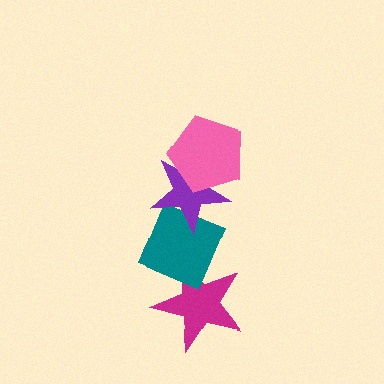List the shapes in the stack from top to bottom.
From top to bottom: the pink pentagon, the purple star, the teal diamond, the magenta star.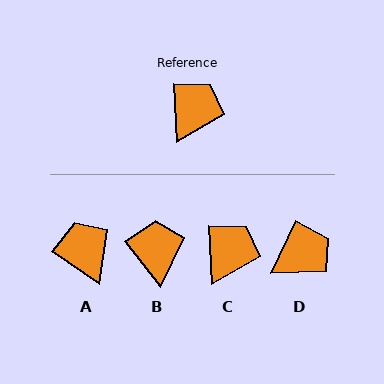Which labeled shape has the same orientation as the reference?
C.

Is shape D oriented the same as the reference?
No, it is off by about 28 degrees.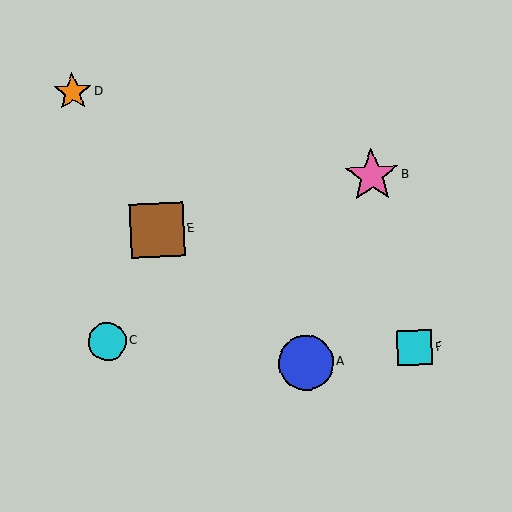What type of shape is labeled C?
Shape C is a cyan circle.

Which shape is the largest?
The blue circle (labeled A) is the largest.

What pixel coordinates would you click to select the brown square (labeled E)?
Click at (157, 230) to select the brown square E.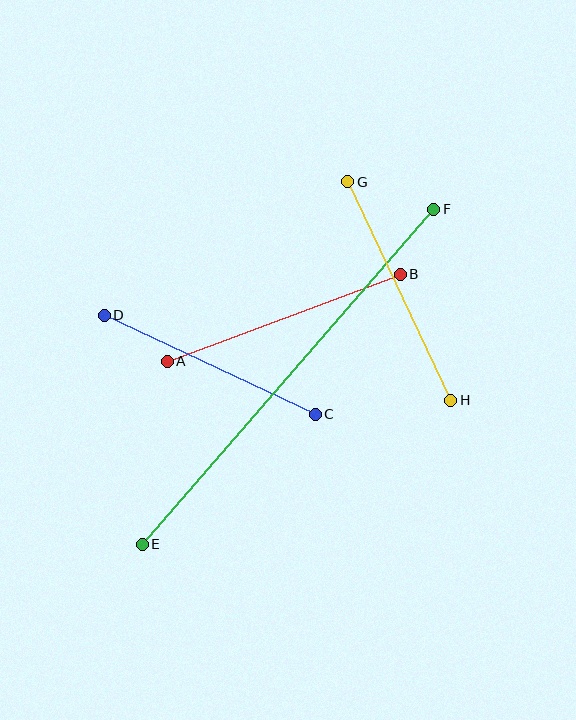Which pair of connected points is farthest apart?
Points E and F are farthest apart.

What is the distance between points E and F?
The distance is approximately 444 pixels.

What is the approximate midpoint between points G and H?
The midpoint is at approximately (399, 291) pixels.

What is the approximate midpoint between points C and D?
The midpoint is at approximately (210, 365) pixels.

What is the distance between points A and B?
The distance is approximately 249 pixels.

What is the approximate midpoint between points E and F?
The midpoint is at approximately (288, 377) pixels.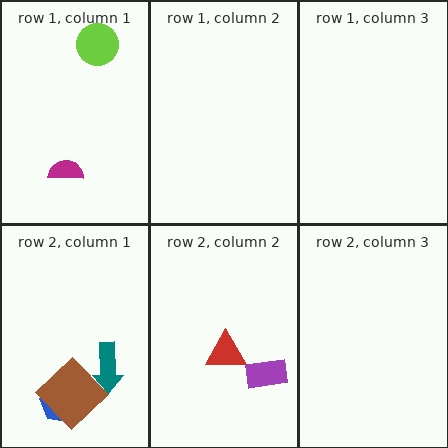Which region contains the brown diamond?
The row 2, column 1 region.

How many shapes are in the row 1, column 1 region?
2.